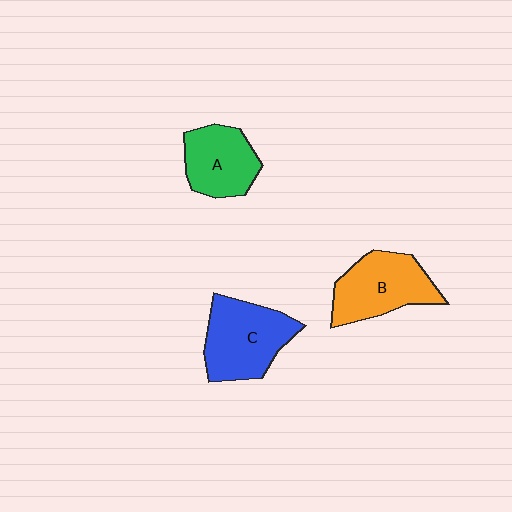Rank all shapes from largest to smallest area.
From largest to smallest: C (blue), B (orange), A (green).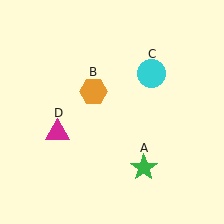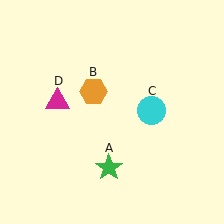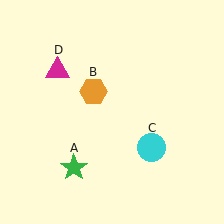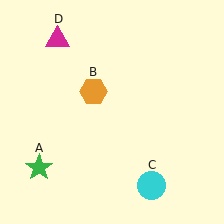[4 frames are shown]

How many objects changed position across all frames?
3 objects changed position: green star (object A), cyan circle (object C), magenta triangle (object D).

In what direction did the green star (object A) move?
The green star (object A) moved left.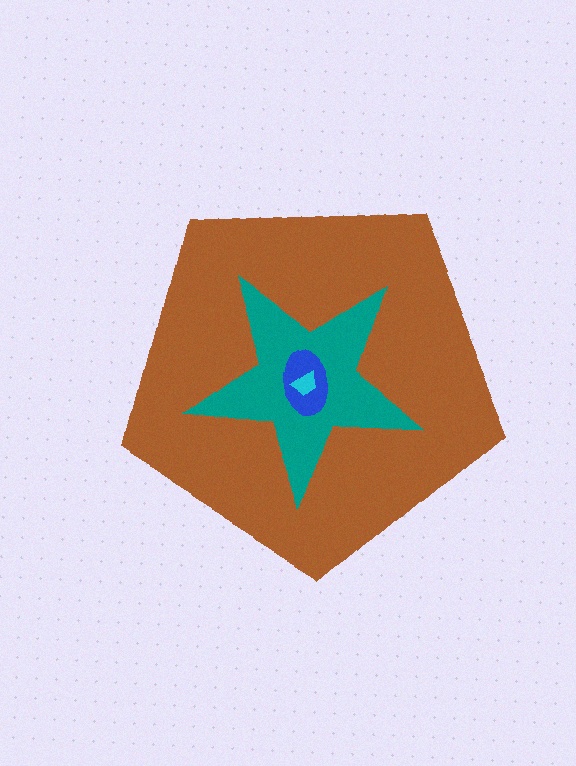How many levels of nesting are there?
4.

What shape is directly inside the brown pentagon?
The teal star.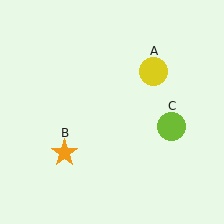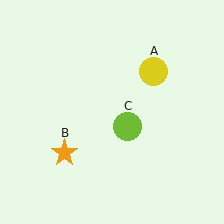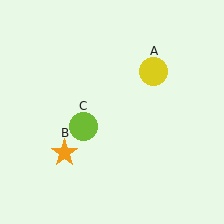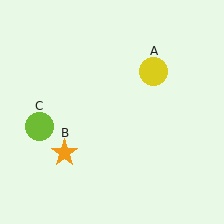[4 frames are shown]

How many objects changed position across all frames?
1 object changed position: lime circle (object C).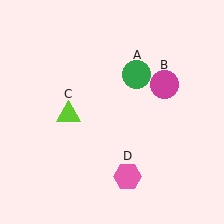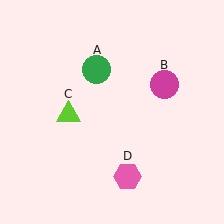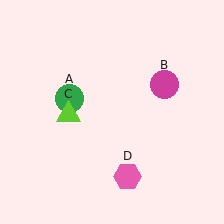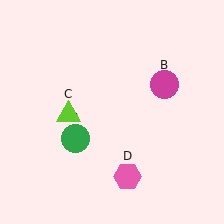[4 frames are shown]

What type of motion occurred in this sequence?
The green circle (object A) rotated counterclockwise around the center of the scene.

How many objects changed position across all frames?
1 object changed position: green circle (object A).